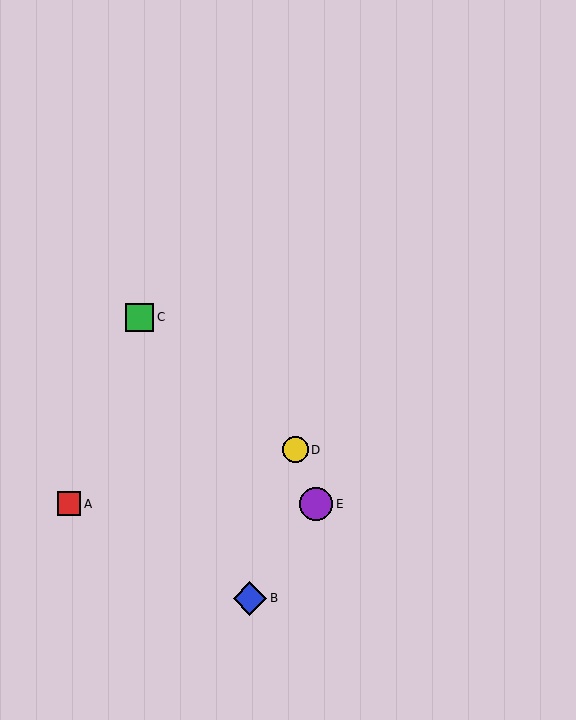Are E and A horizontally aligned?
Yes, both are at y≈504.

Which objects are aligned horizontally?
Objects A, E are aligned horizontally.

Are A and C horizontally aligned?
No, A is at y≈504 and C is at y≈318.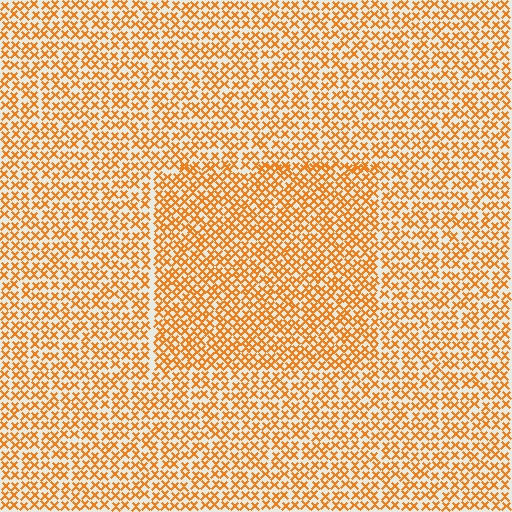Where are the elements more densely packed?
The elements are more densely packed inside the rectangle boundary.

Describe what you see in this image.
The image contains small orange elements arranged at two different densities. A rectangle-shaped region is visible where the elements are more densely packed than the surrounding area.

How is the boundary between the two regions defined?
The boundary is defined by a change in element density (approximately 1.4x ratio). All elements are the same color, size, and shape.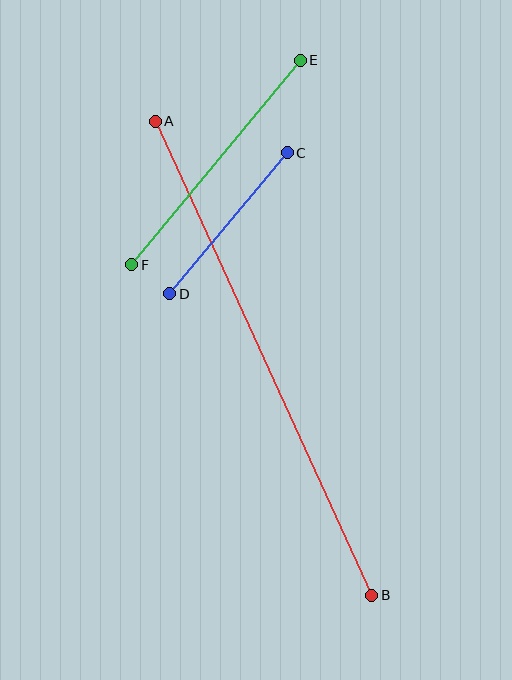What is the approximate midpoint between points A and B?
The midpoint is at approximately (264, 358) pixels.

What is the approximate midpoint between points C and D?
The midpoint is at approximately (228, 223) pixels.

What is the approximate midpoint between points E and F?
The midpoint is at approximately (216, 163) pixels.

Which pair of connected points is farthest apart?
Points A and B are farthest apart.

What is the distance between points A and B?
The distance is approximately 521 pixels.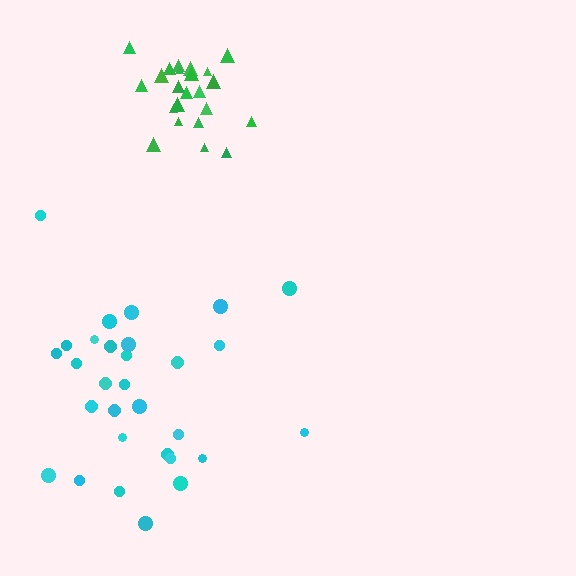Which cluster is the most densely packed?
Green.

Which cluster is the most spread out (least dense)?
Cyan.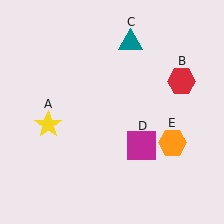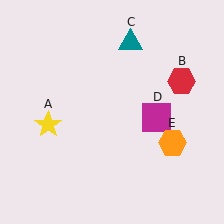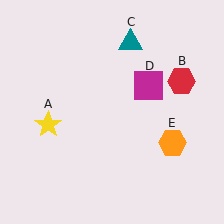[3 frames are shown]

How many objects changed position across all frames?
1 object changed position: magenta square (object D).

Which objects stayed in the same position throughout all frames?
Yellow star (object A) and red hexagon (object B) and teal triangle (object C) and orange hexagon (object E) remained stationary.